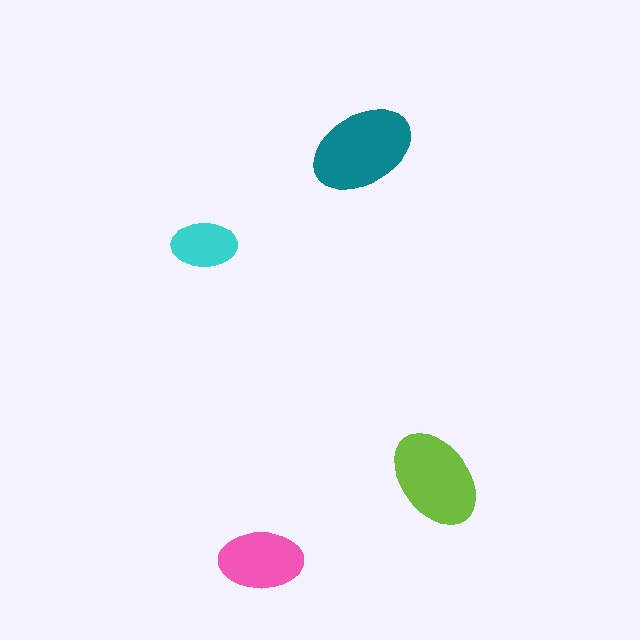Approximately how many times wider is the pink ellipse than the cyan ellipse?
About 1.5 times wider.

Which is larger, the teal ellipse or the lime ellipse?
The teal one.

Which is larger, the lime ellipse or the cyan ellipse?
The lime one.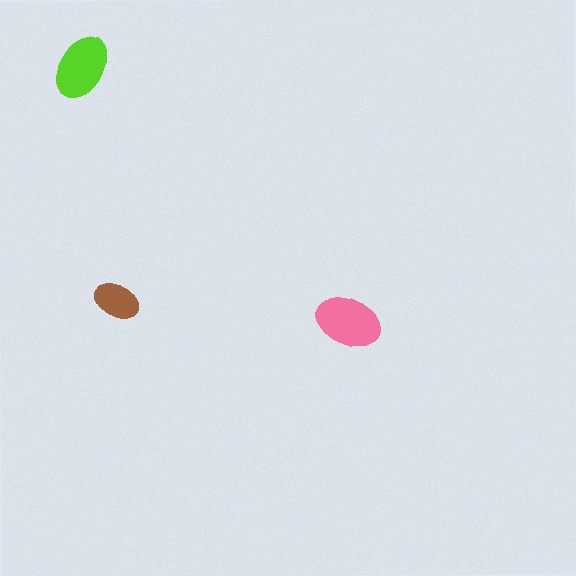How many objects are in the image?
There are 3 objects in the image.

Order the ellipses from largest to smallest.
the pink one, the lime one, the brown one.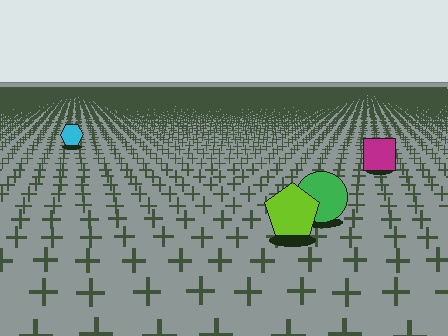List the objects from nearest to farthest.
From nearest to farthest: the lime pentagon, the green circle, the magenta square, the cyan hexagon.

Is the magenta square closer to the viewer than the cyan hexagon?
Yes. The magenta square is closer — you can tell from the texture gradient: the ground texture is coarser near it.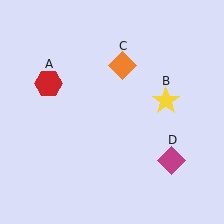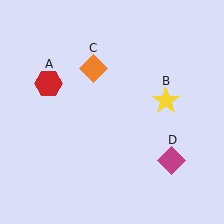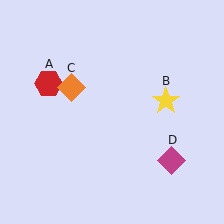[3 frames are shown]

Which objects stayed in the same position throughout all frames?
Red hexagon (object A) and yellow star (object B) and magenta diamond (object D) remained stationary.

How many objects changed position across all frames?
1 object changed position: orange diamond (object C).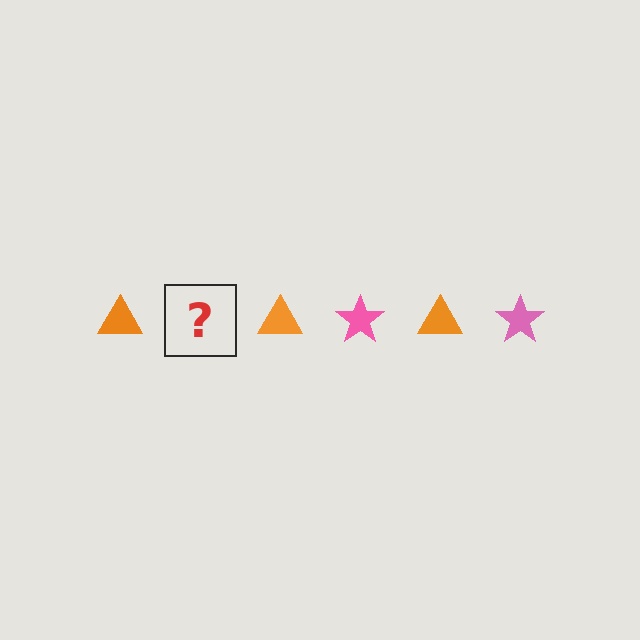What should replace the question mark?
The question mark should be replaced with a pink star.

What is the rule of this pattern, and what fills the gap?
The rule is that the pattern alternates between orange triangle and pink star. The gap should be filled with a pink star.